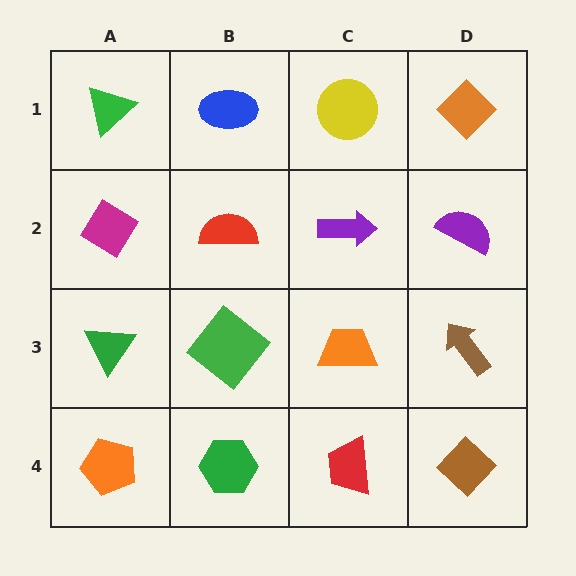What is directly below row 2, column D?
A brown arrow.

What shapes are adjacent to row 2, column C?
A yellow circle (row 1, column C), an orange trapezoid (row 3, column C), a red semicircle (row 2, column B), a purple semicircle (row 2, column D).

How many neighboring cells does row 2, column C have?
4.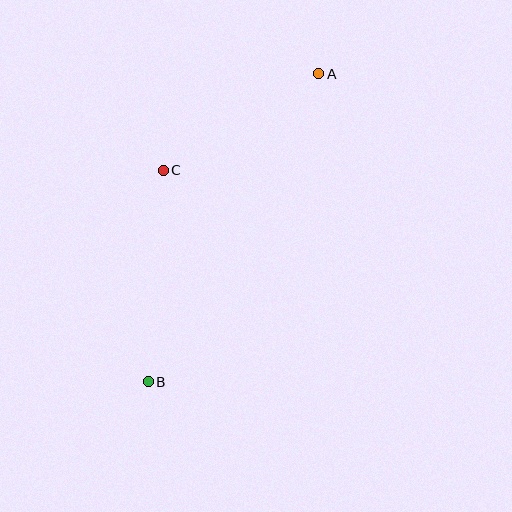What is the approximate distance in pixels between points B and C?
The distance between B and C is approximately 212 pixels.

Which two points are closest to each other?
Points A and C are closest to each other.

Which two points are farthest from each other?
Points A and B are farthest from each other.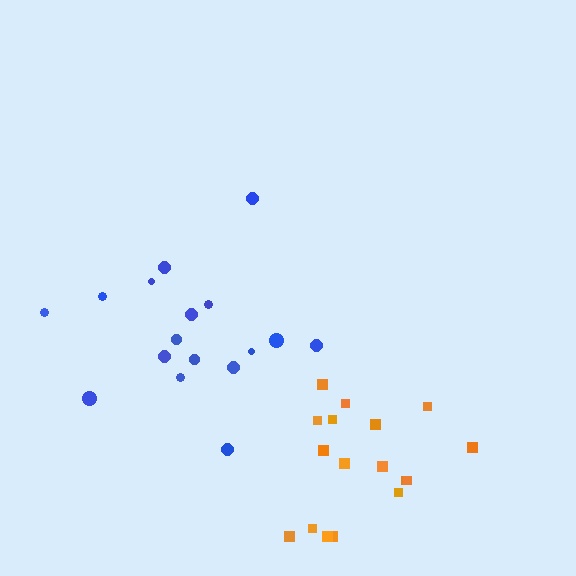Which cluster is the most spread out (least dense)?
Orange.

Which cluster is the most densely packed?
Blue.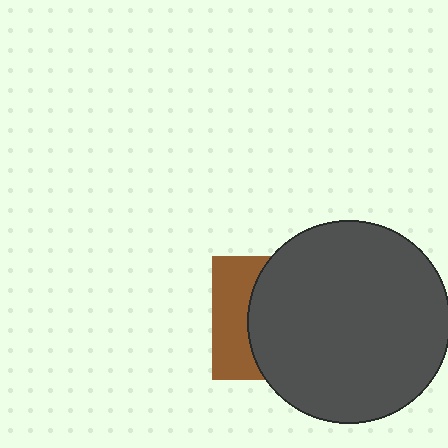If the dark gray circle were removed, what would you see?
You would see the complete brown square.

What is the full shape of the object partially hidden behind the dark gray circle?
The partially hidden object is a brown square.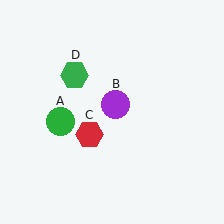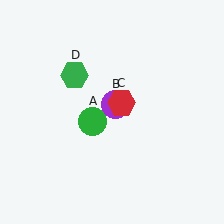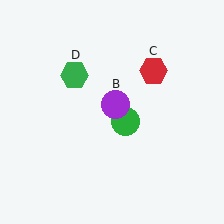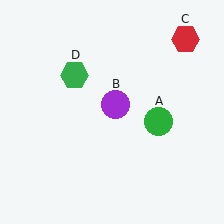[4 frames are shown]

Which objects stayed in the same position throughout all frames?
Purple circle (object B) and green hexagon (object D) remained stationary.